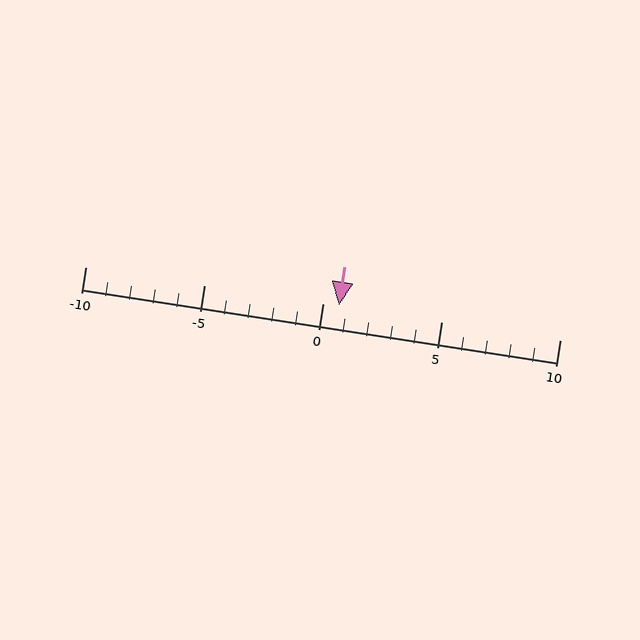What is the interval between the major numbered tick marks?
The major tick marks are spaced 5 units apart.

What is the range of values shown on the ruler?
The ruler shows values from -10 to 10.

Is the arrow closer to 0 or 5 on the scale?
The arrow is closer to 0.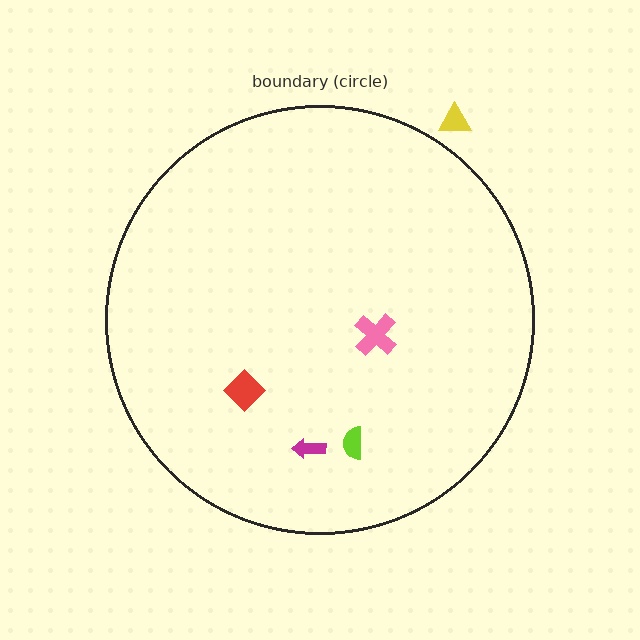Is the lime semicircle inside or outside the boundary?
Inside.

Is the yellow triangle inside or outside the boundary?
Outside.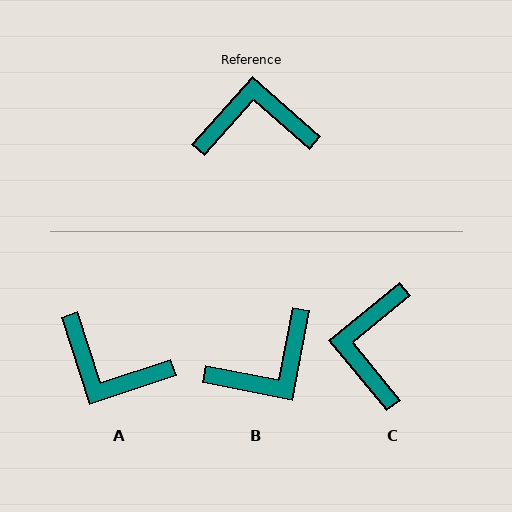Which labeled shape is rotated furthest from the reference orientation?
A, about 150 degrees away.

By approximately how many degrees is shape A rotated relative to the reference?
Approximately 150 degrees counter-clockwise.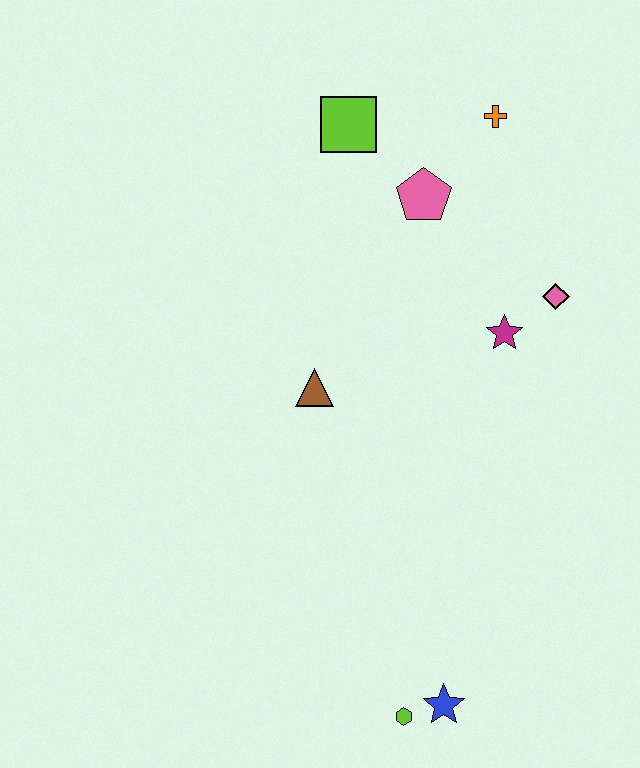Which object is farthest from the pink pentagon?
The lime hexagon is farthest from the pink pentagon.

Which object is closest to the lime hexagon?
The blue star is closest to the lime hexagon.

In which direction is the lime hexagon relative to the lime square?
The lime hexagon is below the lime square.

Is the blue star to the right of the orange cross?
No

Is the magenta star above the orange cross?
No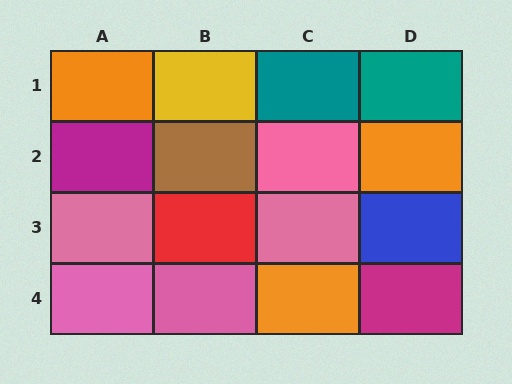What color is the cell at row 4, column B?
Pink.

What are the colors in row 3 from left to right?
Pink, red, pink, blue.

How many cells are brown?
1 cell is brown.